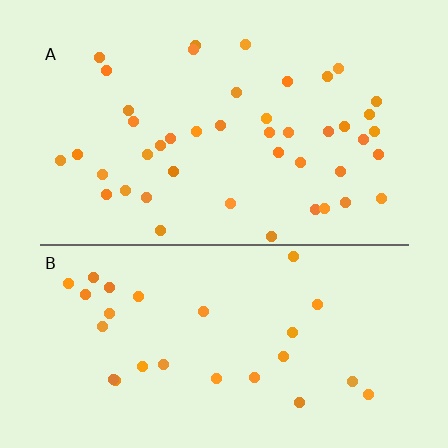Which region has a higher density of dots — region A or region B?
A (the top).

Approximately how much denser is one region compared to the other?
Approximately 1.6× — region A over region B.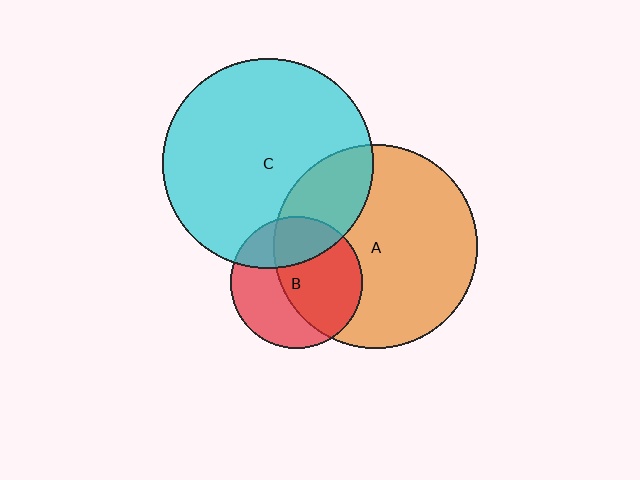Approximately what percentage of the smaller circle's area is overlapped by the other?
Approximately 30%.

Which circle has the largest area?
Circle C (cyan).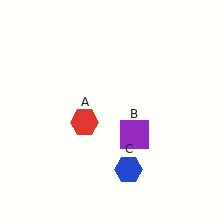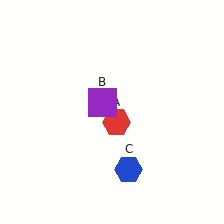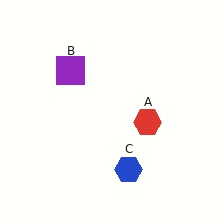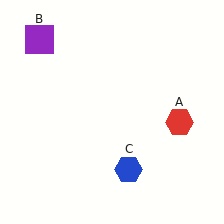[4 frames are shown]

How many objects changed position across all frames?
2 objects changed position: red hexagon (object A), purple square (object B).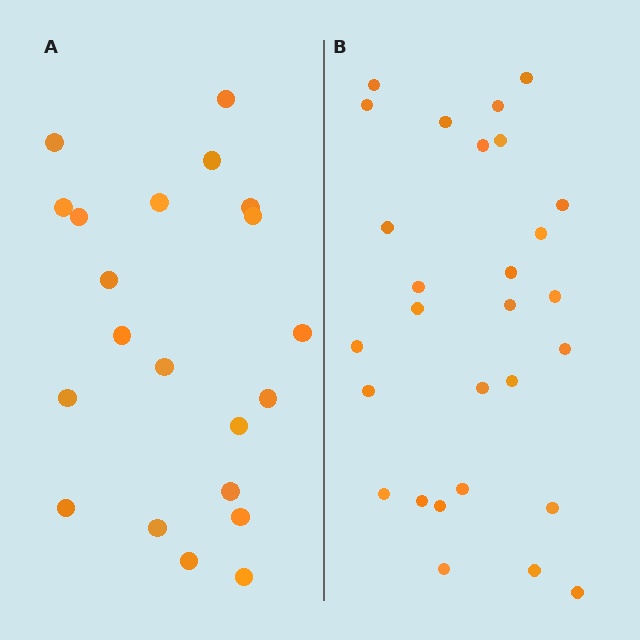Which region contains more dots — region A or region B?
Region B (the right region) has more dots.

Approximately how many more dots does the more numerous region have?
Region B has roughly 8 or so more dots than region A.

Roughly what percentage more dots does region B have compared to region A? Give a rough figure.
About 35% more.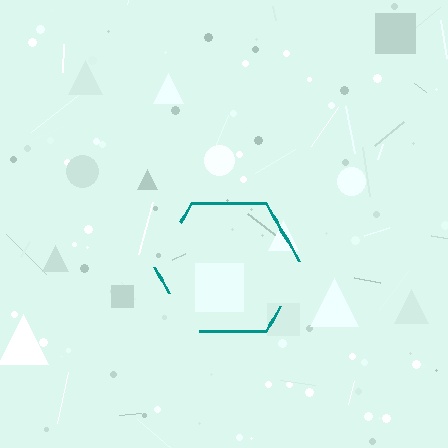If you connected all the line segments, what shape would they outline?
They would outline a hexagon.